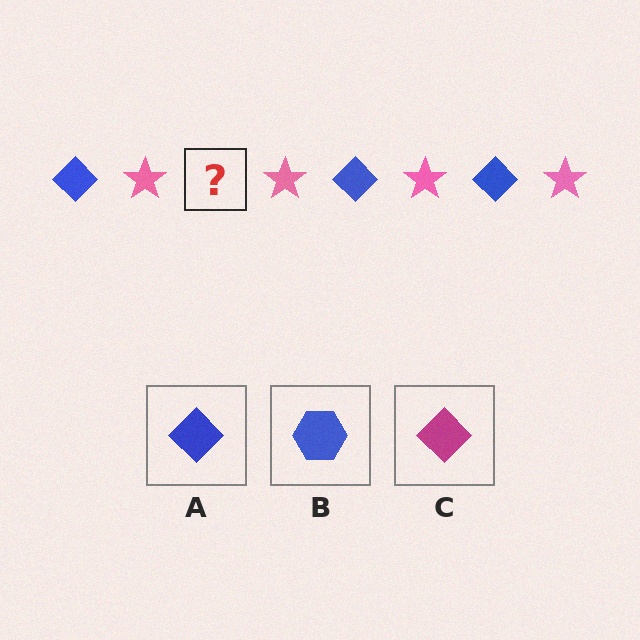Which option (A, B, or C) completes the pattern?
A.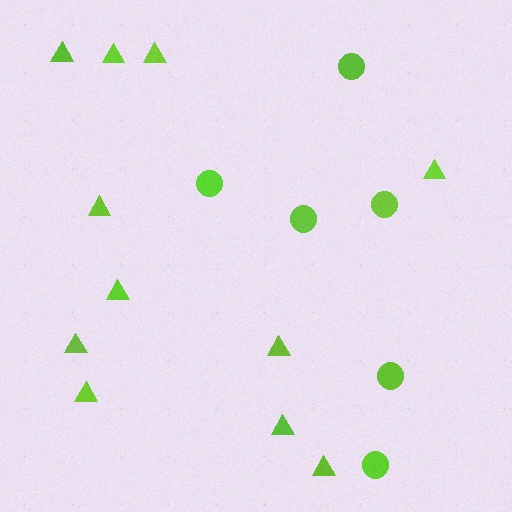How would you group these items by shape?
There are 2 groups: one group of circles (6) and one group of triangles (11).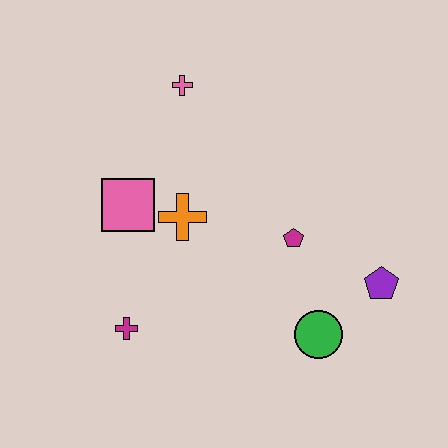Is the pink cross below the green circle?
No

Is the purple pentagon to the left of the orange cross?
No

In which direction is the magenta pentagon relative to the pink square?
The magenta pentagon is to the right of the pink square.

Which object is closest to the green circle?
The purple pentagon is closest to the green circle.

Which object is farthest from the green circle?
The pink cross is farthest from the green circle.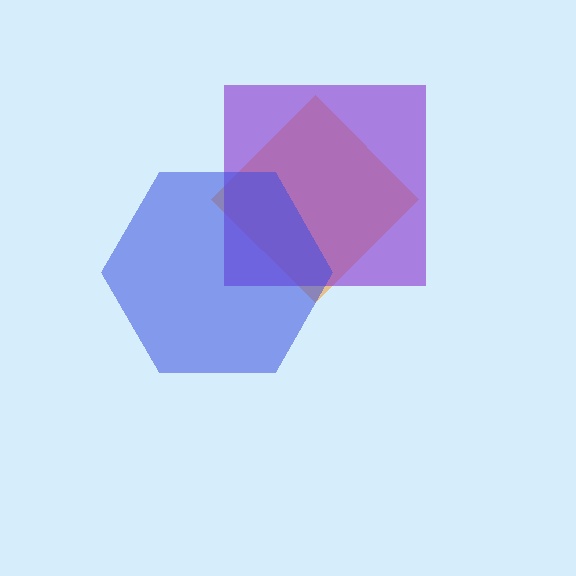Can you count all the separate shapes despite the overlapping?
Yes, there are 3 separate shapes.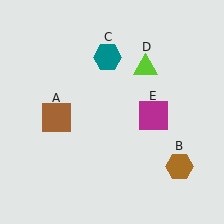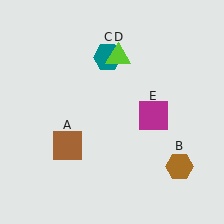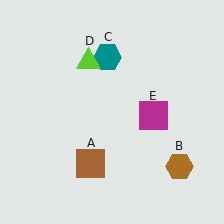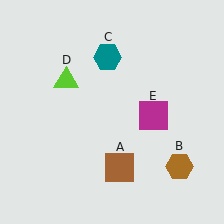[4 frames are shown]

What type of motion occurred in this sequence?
The brown square (object A), lime triangle (object D) rotated counterclockwise around the center of the scene.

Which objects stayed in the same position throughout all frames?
Brown hexagon (object B) and teal hexagon (object C) and magenta square (object E) remained stationary.